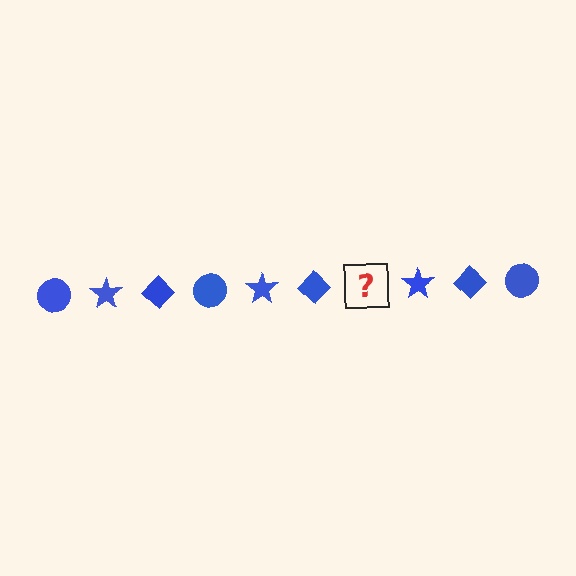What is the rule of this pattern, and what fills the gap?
The rule is that the pattern cycles through circle, star, diamond shapes in blue. The gap should be filled with a blue circle.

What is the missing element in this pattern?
The missing element is a blue circle.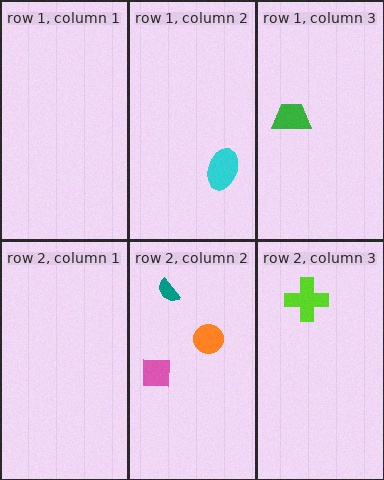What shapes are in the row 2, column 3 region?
The lime cross.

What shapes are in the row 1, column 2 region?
The cyan ellipse.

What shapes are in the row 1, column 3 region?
The green trapezoid.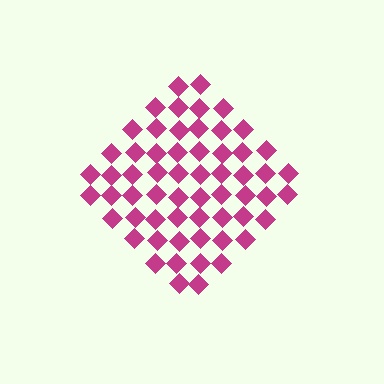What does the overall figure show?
The overall figure shows a diamond.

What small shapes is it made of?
It is made of small diamonds.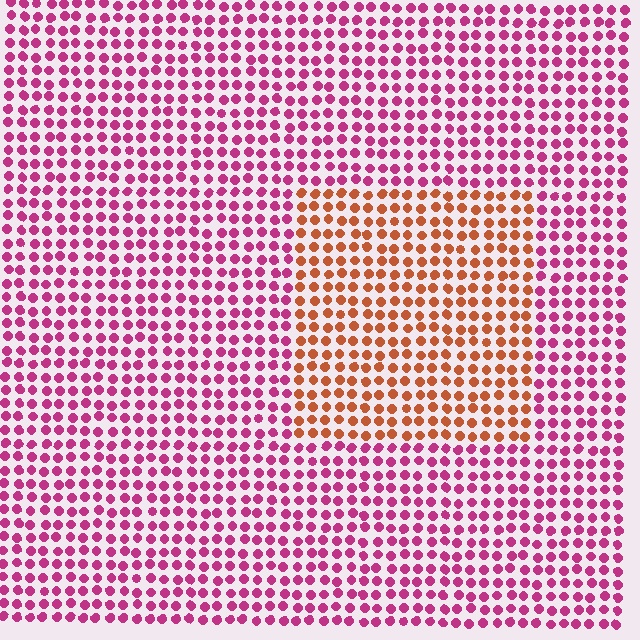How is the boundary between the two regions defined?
The boundary is defined purely by a slight shift in hue (about 52 degrees). Spacing, size, and orientation are identical on both sides.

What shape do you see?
I see a rectangle.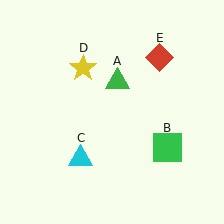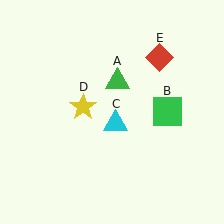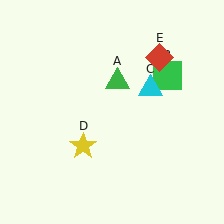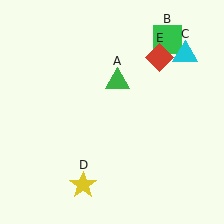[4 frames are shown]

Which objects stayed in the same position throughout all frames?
Green triangle (object A) and red diamond (object E) remained stationary.